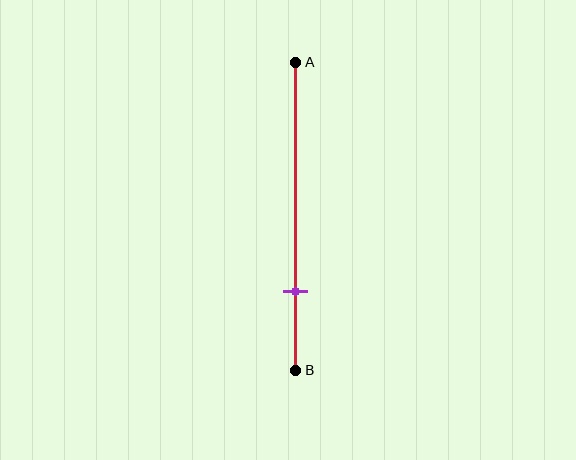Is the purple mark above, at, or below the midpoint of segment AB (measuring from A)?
The purple mark is below the midpoint of segment AB.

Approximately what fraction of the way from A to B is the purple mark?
The purple mark is approximately 75% of the way from A to B.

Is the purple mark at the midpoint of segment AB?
No, the mark is at about 75% from A, not at the 50% midpoint.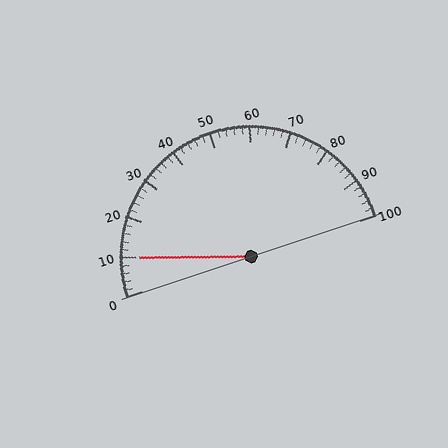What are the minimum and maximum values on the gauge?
The gauge ranges from 0 to 100.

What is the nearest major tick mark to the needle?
The nearest major tick mark is 10.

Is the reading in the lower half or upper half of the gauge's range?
The reading is in the lower half of the range (0 to 100).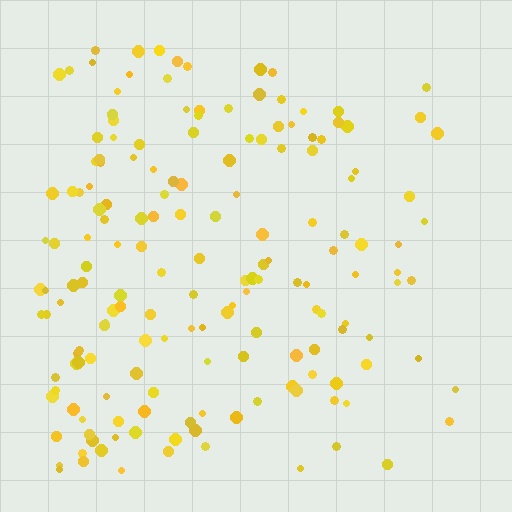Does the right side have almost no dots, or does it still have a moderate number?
Still a moderate number, just noticeably fewer than the left.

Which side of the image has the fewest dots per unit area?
The right.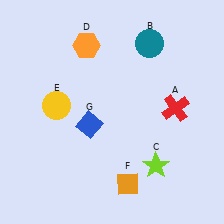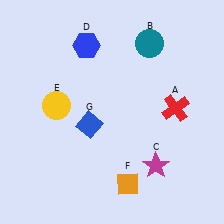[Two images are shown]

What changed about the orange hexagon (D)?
In Image 1, D is orange. In Image 2, it changed to blue.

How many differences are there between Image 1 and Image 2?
There are 2 differences between the two images.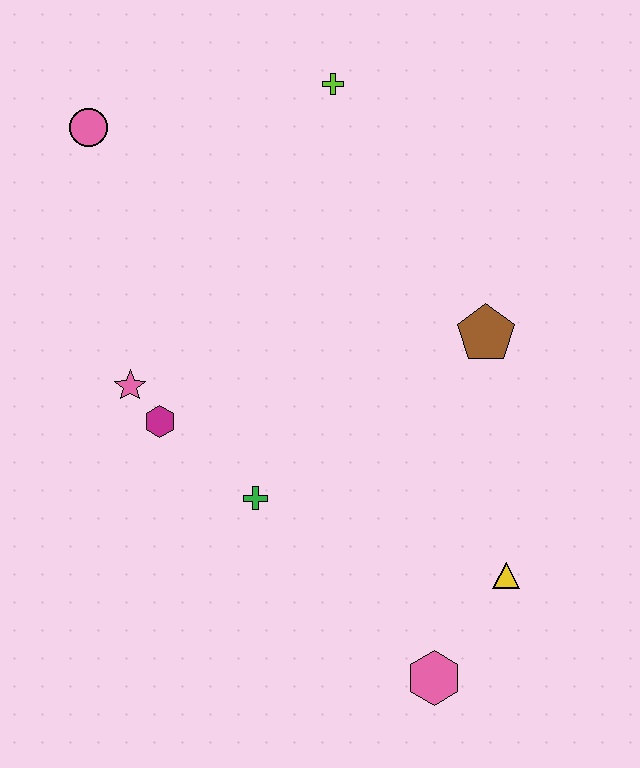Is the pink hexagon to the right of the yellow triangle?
No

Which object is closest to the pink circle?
The lime cross is closest to the pink circle.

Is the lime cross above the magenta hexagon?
Yes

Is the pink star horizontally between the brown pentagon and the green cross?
No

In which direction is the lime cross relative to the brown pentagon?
The lime cross is above the brown pentagon.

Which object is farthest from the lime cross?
The pink hexagon is farthest from the lime cross.